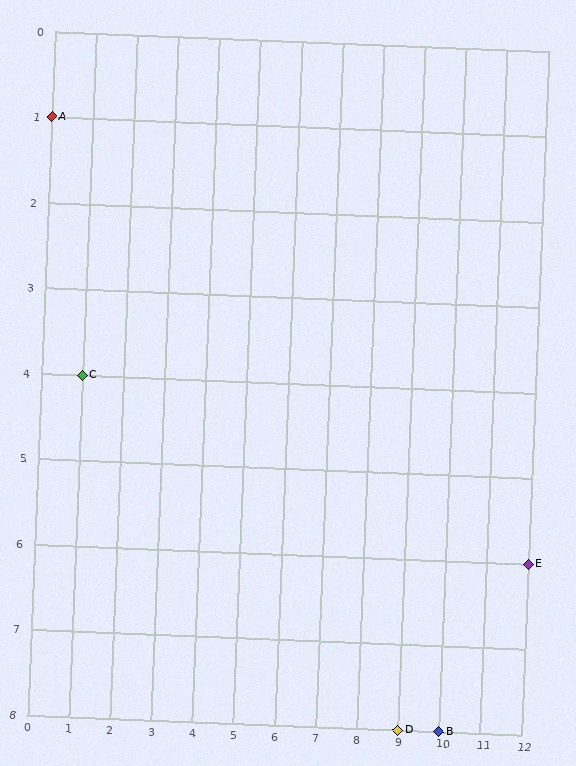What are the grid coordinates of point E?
Point E is at grid coordinates (12, 6).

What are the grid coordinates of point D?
Point D is at grid coordinates (9, 8).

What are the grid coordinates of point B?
Point B is at grid coordinates (10, 8).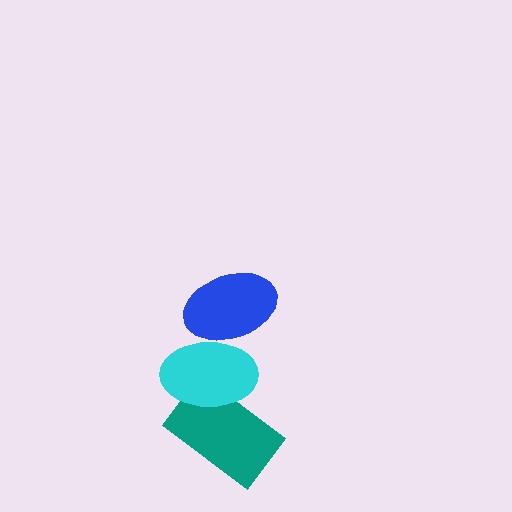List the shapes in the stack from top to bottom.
From top to bottom: the blue ellipse, the cyan ellipse, the teal rectangle.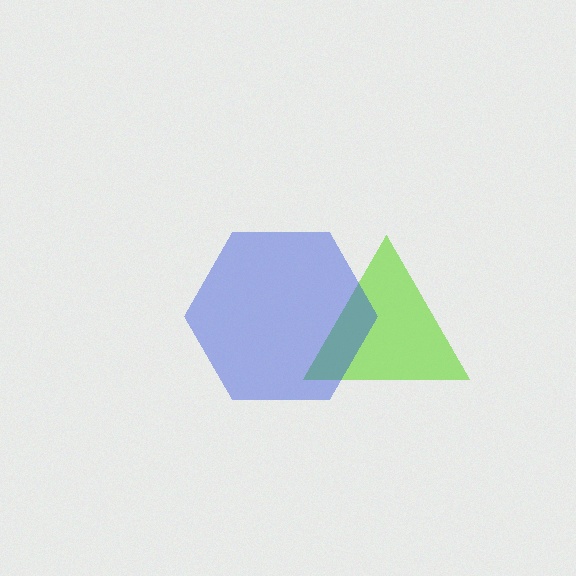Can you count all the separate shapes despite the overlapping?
Yes, there are 2 separate shapes.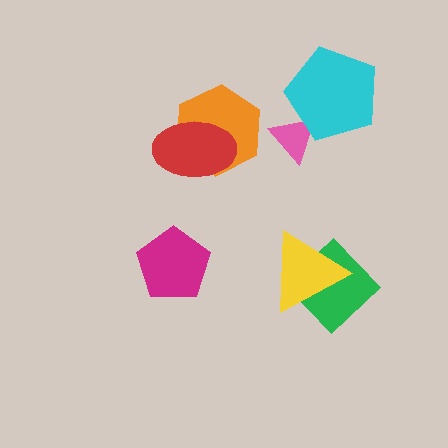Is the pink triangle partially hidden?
Yes, it is partially covered by another shape.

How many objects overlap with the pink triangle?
1 object overlaps with the pink triangle.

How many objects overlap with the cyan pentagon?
1 object overlaps with the cyan pentagon.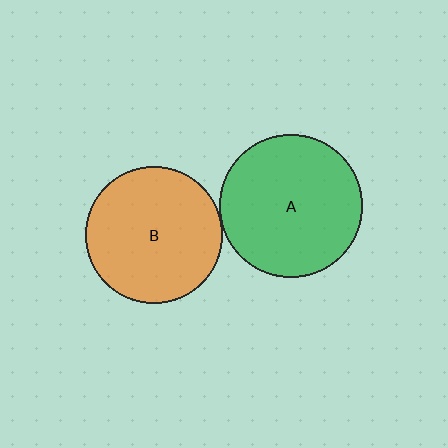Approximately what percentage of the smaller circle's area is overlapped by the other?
Approximately 5%.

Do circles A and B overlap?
Yes.